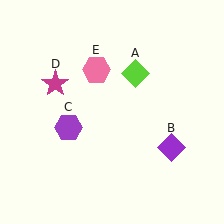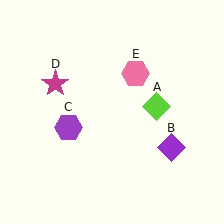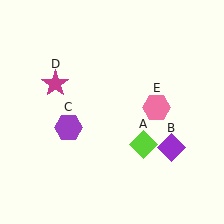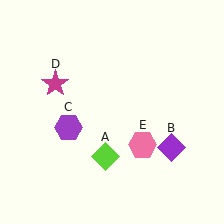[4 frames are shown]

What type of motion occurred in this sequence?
The lime diamond (object A), pink hexagon (object E) rotated clockwise around the center of the scene.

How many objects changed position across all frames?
2 objects changed position: lime diamond (object A), pink hexagon (object E).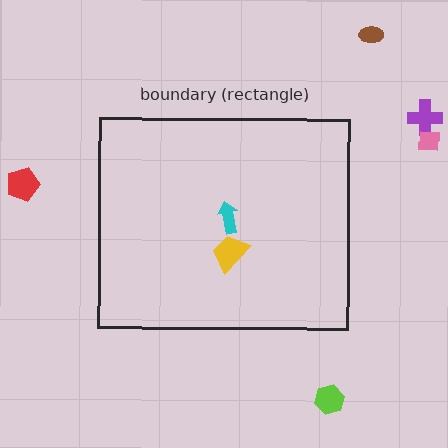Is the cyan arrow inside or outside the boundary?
Inside.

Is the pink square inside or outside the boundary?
Outside.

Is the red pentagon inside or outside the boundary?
Outside.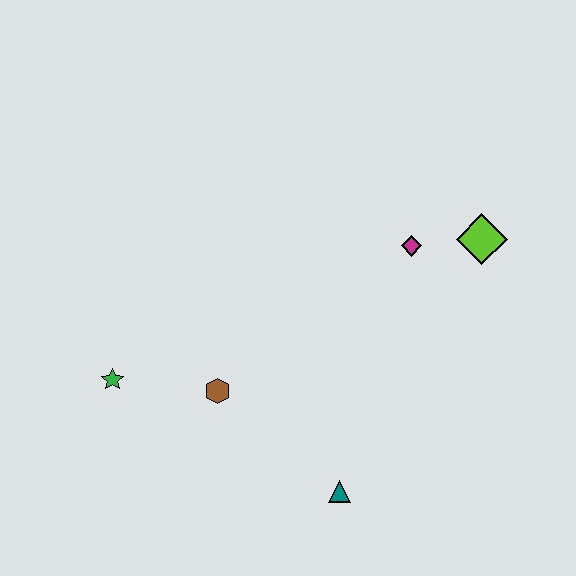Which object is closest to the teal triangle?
The brown hexagon is closest to the teal triangle.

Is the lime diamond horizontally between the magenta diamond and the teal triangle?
No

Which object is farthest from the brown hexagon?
The lime diamond is farthest from the brown hexagon.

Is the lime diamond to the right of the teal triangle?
Yes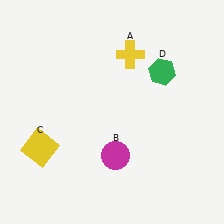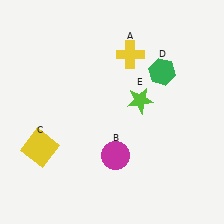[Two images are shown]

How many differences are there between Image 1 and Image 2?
There is 1 difference between the two images.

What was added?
A lime star (E) was added in Image 2.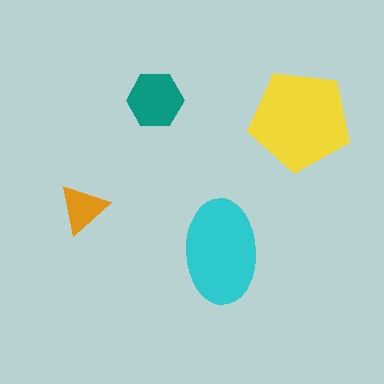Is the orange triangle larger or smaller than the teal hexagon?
Smaller.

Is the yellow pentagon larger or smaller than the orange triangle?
Larger.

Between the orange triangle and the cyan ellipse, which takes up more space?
The cyan ellipse.